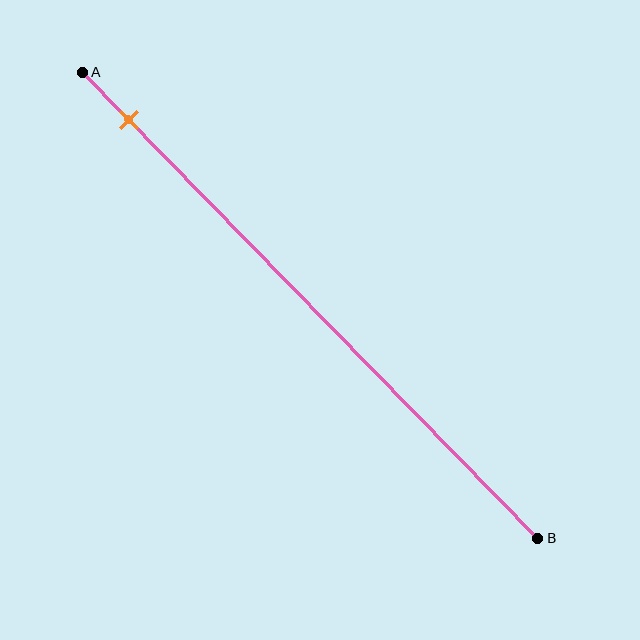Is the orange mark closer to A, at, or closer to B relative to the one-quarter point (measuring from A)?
The orange mark is closer to point A than the one-quarter point of segment AB.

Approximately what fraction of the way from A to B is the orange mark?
The orange mark is approximately 10% of the way from A to B.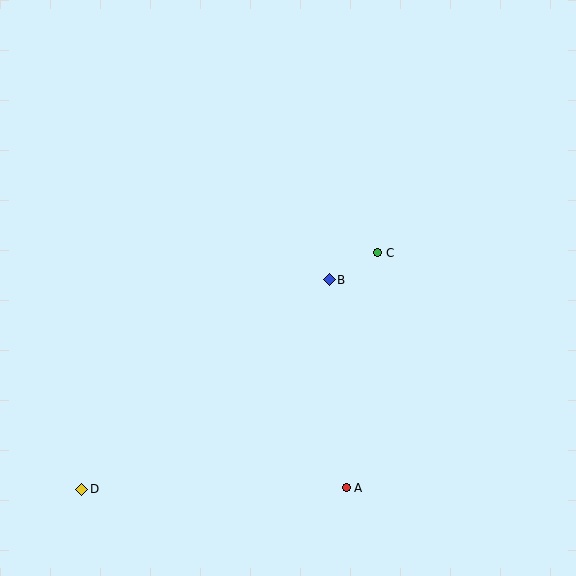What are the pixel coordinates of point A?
Point A is at (346, 488).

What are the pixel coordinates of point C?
Point C is at (378, 253).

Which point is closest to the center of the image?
Point B at (329, 280) is closest to the center.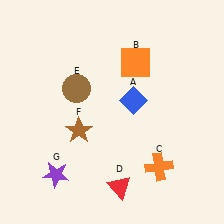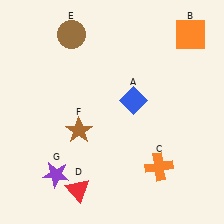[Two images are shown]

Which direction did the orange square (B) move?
The orange square (B) moved right.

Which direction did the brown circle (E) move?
The brown circle (E) moved up.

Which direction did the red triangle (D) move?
The red triangle (D) moved left.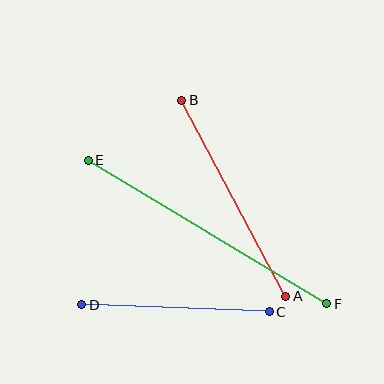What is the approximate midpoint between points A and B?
The midpoint is at approximately (234, 198) pixels.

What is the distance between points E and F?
The distance is approximately 278 pixels.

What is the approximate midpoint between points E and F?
The midpoint is at approximately (207, 232) pixels.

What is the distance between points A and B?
The distance is approximately 222 pixels.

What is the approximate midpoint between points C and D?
The midpoint is at approximately (175, 308) pixels.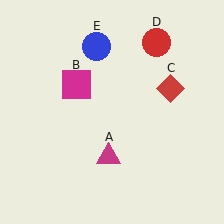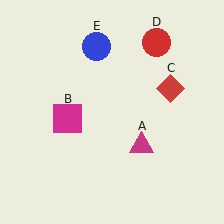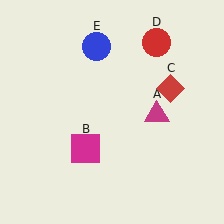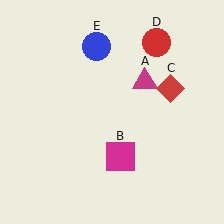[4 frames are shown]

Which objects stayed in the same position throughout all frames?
Red diamond (object C) and red circle (object D) and blue circle (object E) remained stationary.